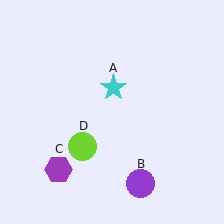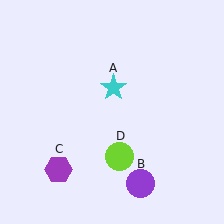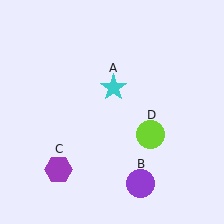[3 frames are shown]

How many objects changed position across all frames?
1 object changed position: lime circle (object D).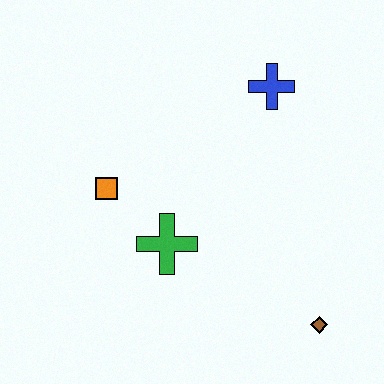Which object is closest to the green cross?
The orange square is closest to the green cross.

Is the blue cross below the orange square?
No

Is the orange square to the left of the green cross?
Yes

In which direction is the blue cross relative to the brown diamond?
The blue cross is above the brown diamond.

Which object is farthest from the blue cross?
The brown diamond is farthest from the blue cross.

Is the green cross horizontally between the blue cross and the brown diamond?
No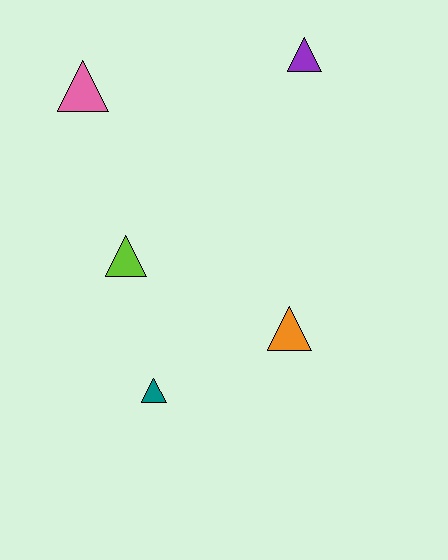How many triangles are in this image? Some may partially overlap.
There are 5 triangles.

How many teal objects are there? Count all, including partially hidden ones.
There is 1 teal object.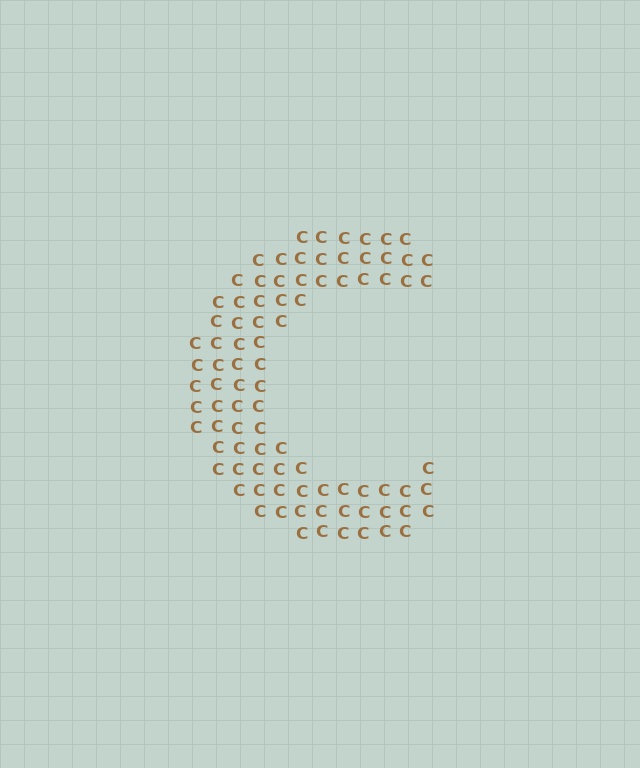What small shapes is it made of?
It is made of small letter C's.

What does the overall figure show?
The overall figure shows the letter C.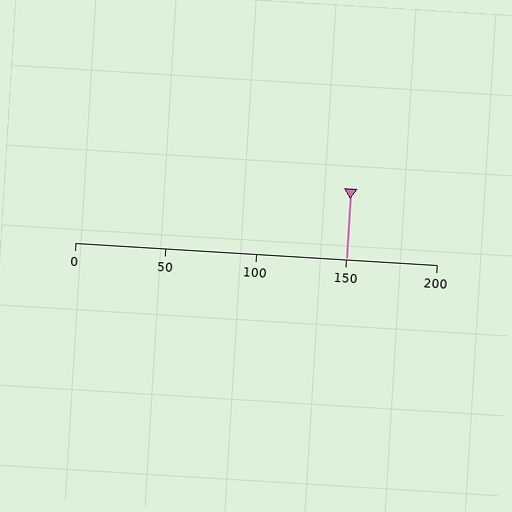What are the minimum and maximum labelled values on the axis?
The axis runs from 0 to 200.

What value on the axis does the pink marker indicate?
The marker indicates approximately 150.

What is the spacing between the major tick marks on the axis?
The major ticks are spaced 50 apart.